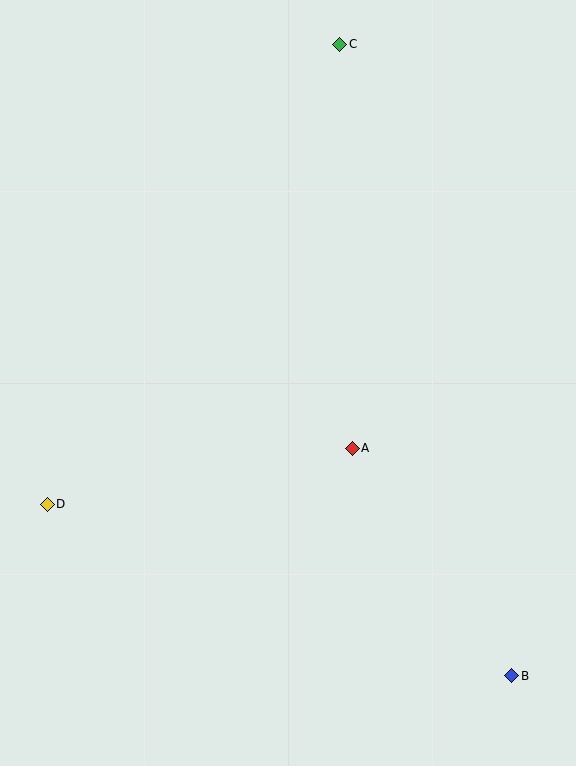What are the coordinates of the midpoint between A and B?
The midpoint between A and B is at (432, 562).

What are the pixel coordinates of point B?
Point B is at (512, 676).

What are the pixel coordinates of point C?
Point C is at (340, 44).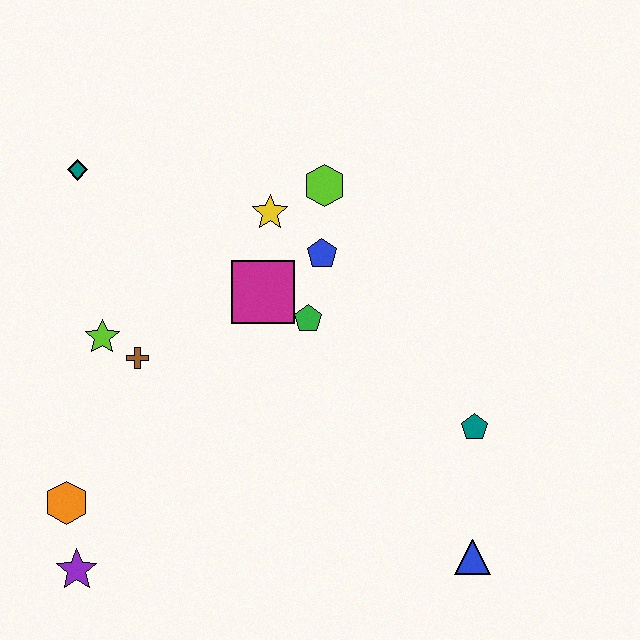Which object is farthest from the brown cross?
The blue triangle is farthest from the brown cross.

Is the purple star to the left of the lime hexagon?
Yes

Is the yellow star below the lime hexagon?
Yes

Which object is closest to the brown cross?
The lime star is closest to the brown cross.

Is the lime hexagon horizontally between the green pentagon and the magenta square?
No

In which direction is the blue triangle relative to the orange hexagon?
The blue triangle is to the right of the orange hexagon.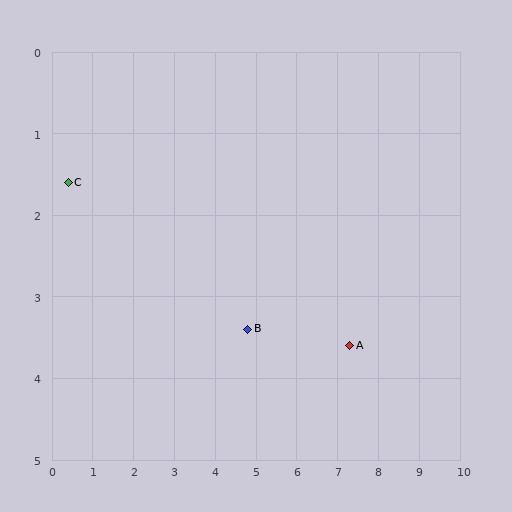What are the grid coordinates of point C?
Point C is at approximately (0.4, 1.6).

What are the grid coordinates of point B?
Point B is at approximately (4.8, 3.4).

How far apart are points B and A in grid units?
Points B and A are about 2.5 grid units apart.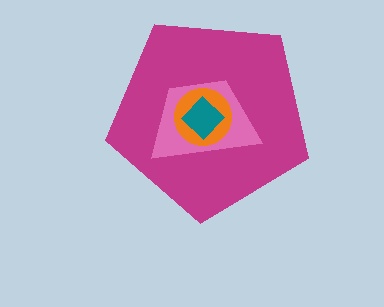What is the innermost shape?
The teal diamond.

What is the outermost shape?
The magenta pentagon.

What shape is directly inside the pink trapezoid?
The orange circle.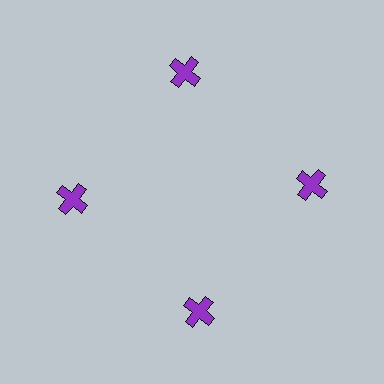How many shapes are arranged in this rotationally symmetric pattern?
There are 4 shapes, arranged in 4 groups of 1.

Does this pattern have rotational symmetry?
Yes, this pattern has 4-fold rotational symmetry. It looks the same after rotating 90 degrees around the center.